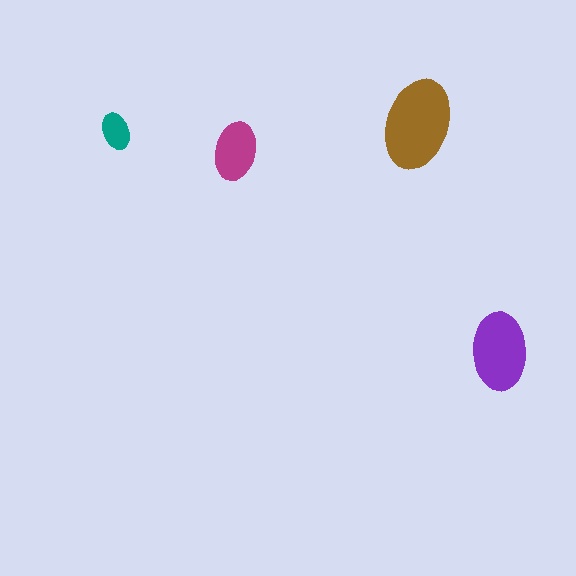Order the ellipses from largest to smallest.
the brown one, the purple one, the magenta one, the teal one.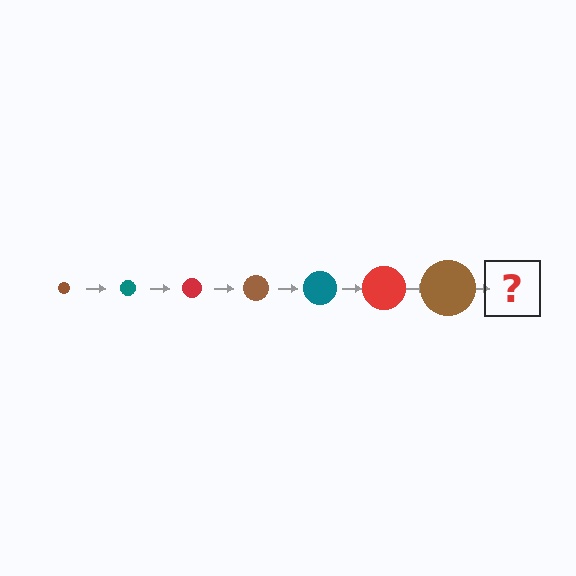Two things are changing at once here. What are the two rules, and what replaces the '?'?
The two rules are that the circle grows larger each step and the color cycles through brown, teal, and red. The '?' should be a teal circle, larger than the previous one.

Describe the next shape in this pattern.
It should be a teal circle, larger than the previous one.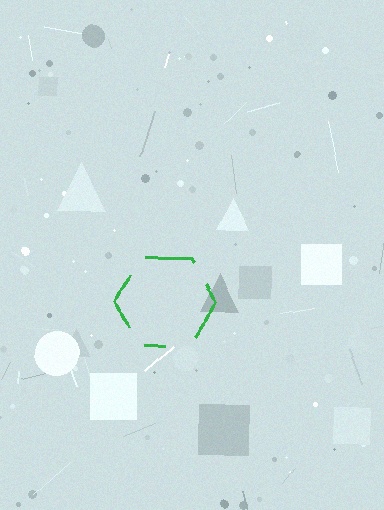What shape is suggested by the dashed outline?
The dashed outline suggests a hexagon.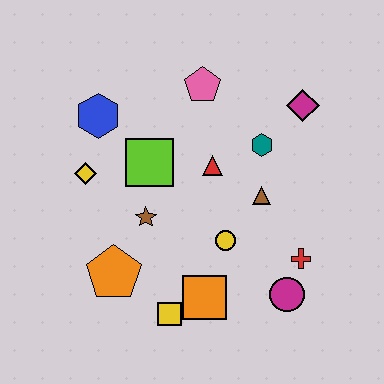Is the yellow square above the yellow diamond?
No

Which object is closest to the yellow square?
The orange square is closest to the yellow square.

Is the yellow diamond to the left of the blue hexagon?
Yes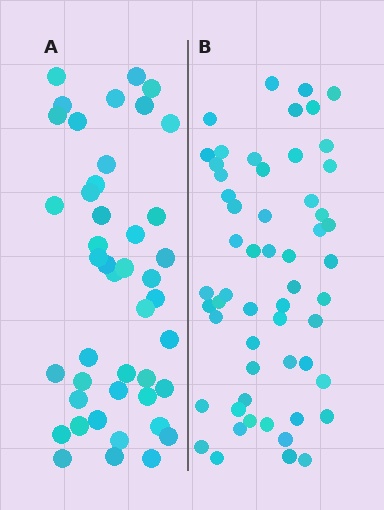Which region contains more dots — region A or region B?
Region B (the right region) has more dots.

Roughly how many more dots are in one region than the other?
Region B has roughly 12 or so more dots than region A.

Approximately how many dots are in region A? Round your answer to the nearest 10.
About 40 dots. (The exact count is 44, which rounds to 40.)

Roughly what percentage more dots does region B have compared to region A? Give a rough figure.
About 25% more.